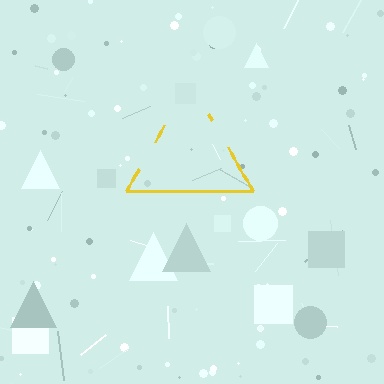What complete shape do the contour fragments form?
The contour fragments form a triangle.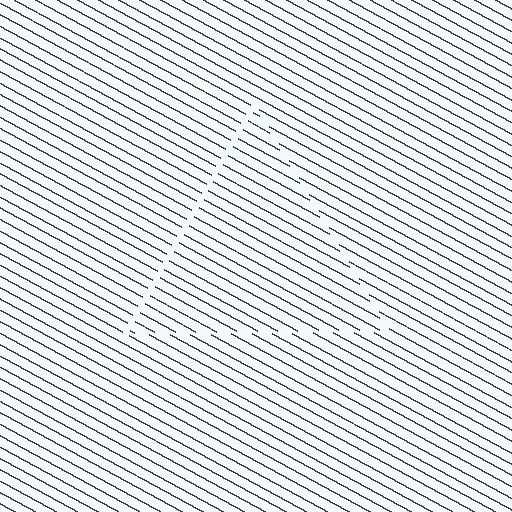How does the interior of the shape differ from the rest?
The interior of the shape contains the same grating, shifted by half a period — the contour is defined by the phase discontinuity where line-ends from the inner and outer gratings abut.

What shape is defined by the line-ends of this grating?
An illusory triangle. The interior of the shape contains the same grating, shifted by half a period — the contour is defined by the phase discontinuity where line-ends from the inner and outer gratings abut.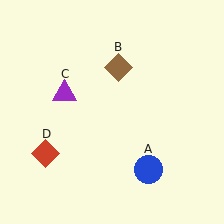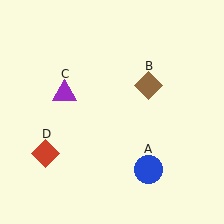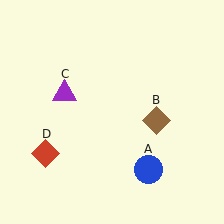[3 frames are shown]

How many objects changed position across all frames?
1 object changed position: brown diamond (object B).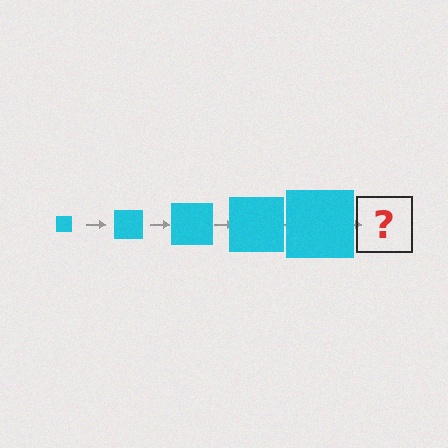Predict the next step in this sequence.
The next step is a cyan square, larger than the previous one.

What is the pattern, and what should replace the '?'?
The pattern is that the square gets progressively larger each step. The '?' should be a cyan square, larger than the previous one.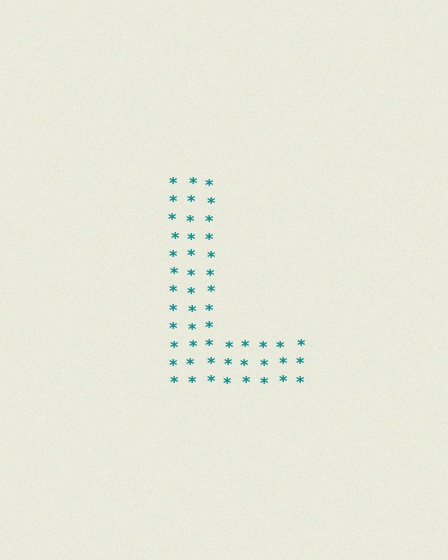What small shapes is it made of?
It is made of small asterisks.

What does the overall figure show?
The overall figure shows the letter L.